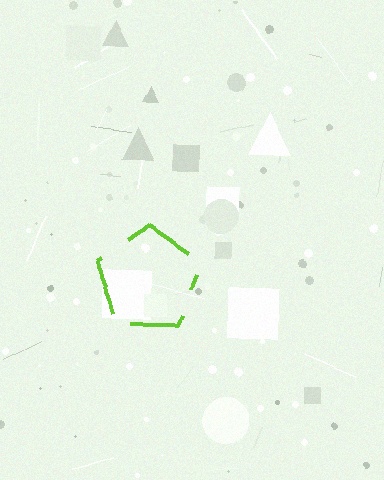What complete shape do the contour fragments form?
The contour fragments form a pentagon.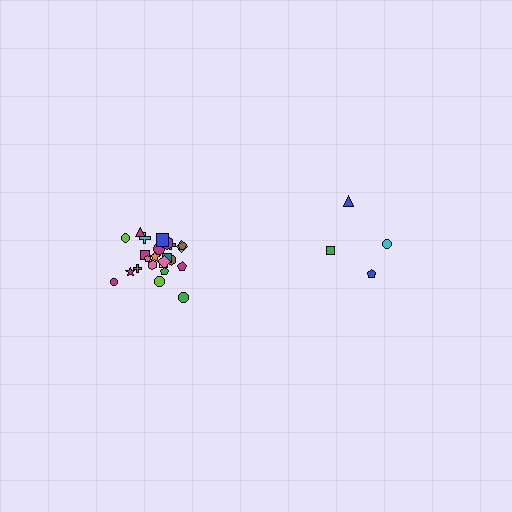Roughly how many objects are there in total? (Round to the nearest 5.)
Roughly 30 objects in total.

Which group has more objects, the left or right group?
The left group.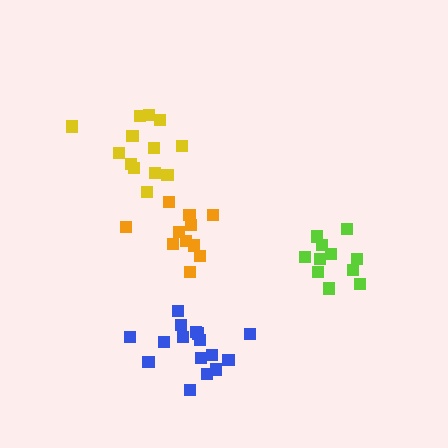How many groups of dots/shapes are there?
There are 4 groups.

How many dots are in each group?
Group 1: 13 dots, Group 2: 11 dots, Group 3: 11 dots, Group 4: 16 dots (51 total).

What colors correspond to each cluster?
The clusters are colored: yellow, orange, lime, blue.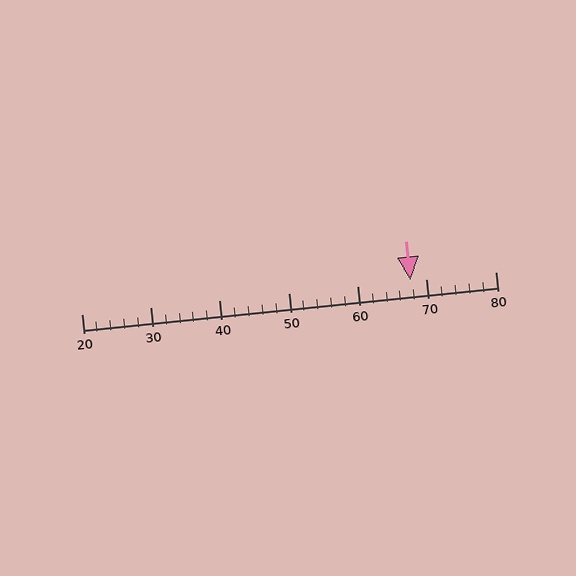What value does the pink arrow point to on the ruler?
The pink arrow points to approximately 68.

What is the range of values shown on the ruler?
The ruler shows values from 20 to 80.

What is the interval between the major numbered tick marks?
The major tick marks are spaced 10 units apart.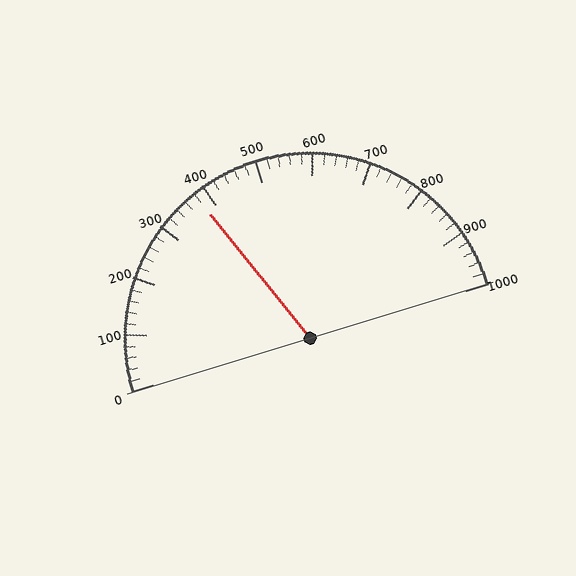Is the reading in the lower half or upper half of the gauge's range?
The reading is in the lower half of the range (0 to 1000).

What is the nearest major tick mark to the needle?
The nearest major tick mark is 400.